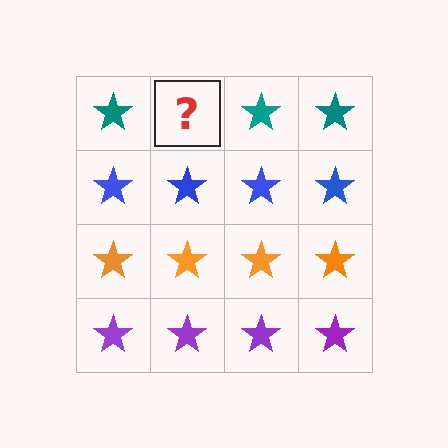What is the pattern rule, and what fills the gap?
The rule is that each row has a consistent color. The gap should be filled with a teal star.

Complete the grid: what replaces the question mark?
The question mark should be replaced with a teal star.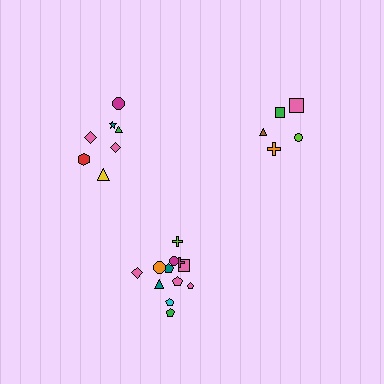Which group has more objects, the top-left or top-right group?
The top-left group.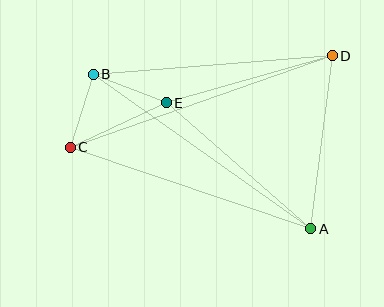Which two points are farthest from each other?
Points C and D are farthest from each other.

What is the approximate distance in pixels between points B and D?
The distance between B and D is approximately 240 pixels.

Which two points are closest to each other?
Points B and C are closest to each other.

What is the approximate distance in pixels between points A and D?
The distance between A and D is approximately 174 pixels.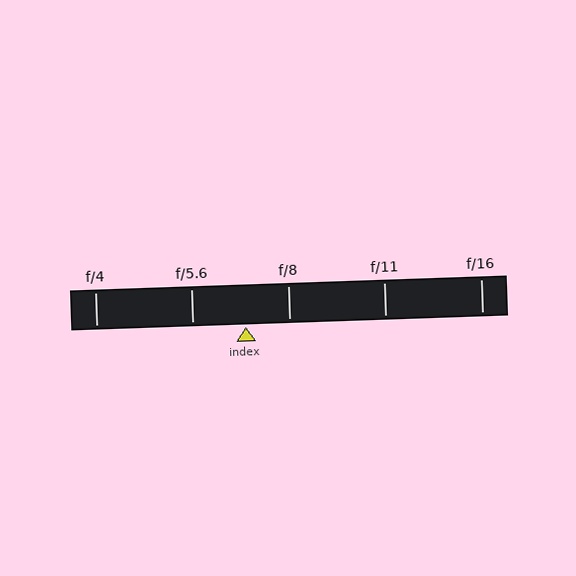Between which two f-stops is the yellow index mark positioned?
The index mark is between f/5.6 and f/8.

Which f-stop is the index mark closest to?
The index mark is closest to f/8.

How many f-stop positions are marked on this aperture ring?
There are 5 f-stop positions marked.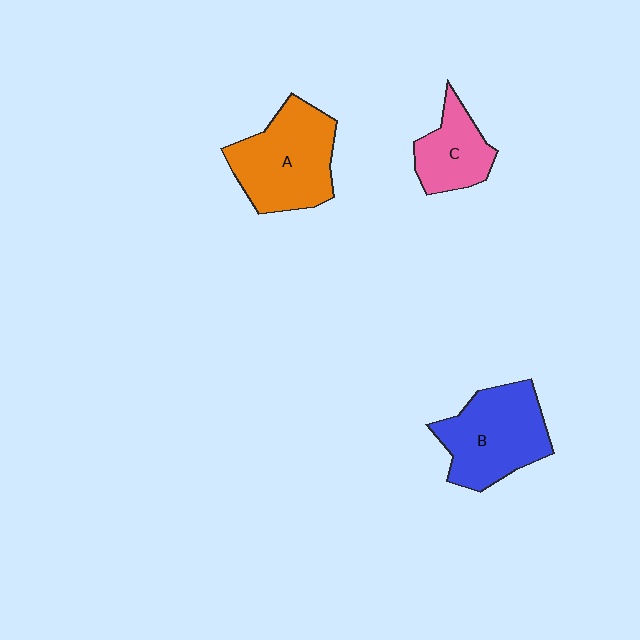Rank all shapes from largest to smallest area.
From largest to smallest: A (orange), B (blue), C (pink).